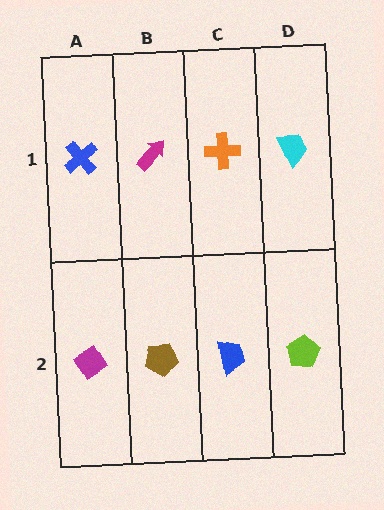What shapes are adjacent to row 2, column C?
An orange cross (row 1, column C), a brown pentagon (row 2, column B), a lime pentagon (row 2, column D).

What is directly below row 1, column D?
A lime pentagon.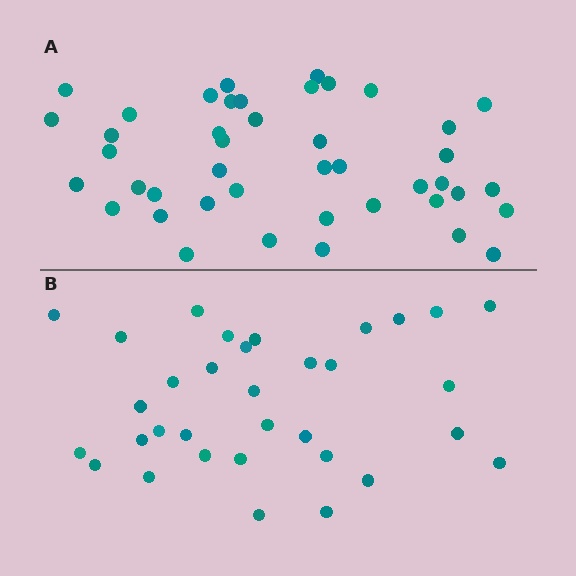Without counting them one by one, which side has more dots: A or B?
Region A (the top region) has more dots.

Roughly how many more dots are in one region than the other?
Region A has roughly 10 or so more dots than region B.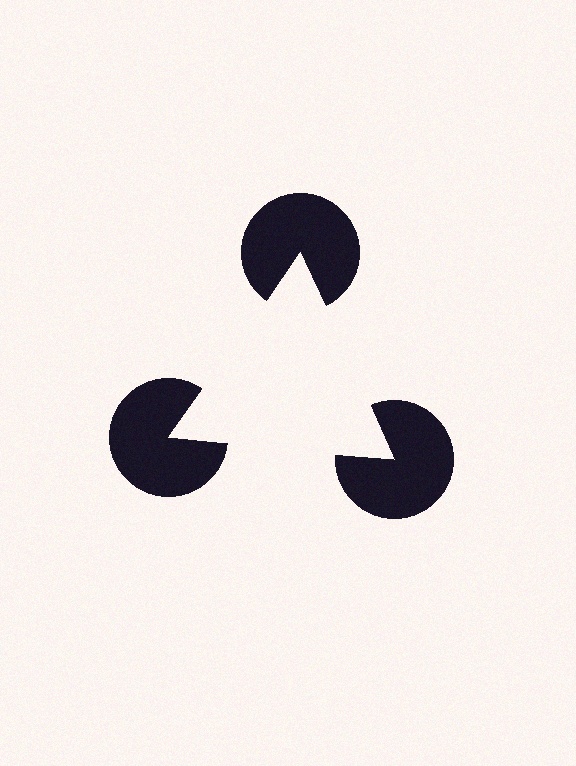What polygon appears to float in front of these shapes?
An illusory triangle — its edges are inferred from the aligned wedge cuts in the pac-man discs, not physically drawn.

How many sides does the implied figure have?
3 sides.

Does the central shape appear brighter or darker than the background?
It typically appears slightly brighter than the background, even though no actual brightness change is drawn.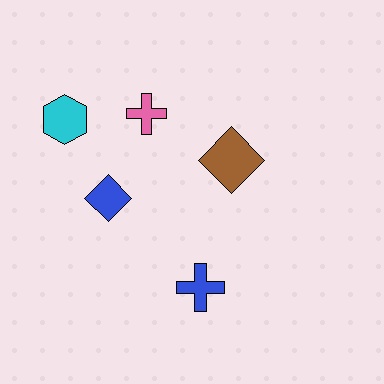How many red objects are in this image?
There are no red objects.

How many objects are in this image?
There are 5 objects.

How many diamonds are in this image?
There are 2 diamonds.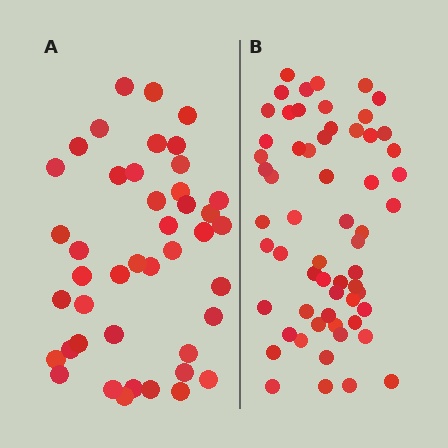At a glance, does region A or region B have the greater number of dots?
Region B (the right region) has more dots.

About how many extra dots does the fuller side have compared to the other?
Region B has approximately 15 more dots than region A.